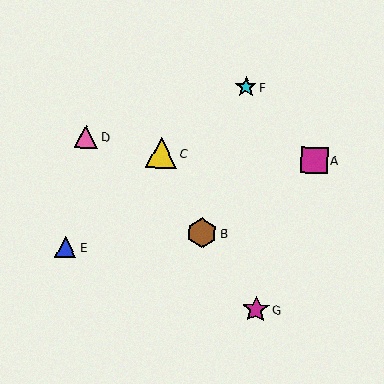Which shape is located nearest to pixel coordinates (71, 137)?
The pink triangle (labeled D) at (86, 136) is nearest to that location.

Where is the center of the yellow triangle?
The center of the yellow triangle is at (161, 153).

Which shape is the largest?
The yellow triangle (labeled C) is the largest.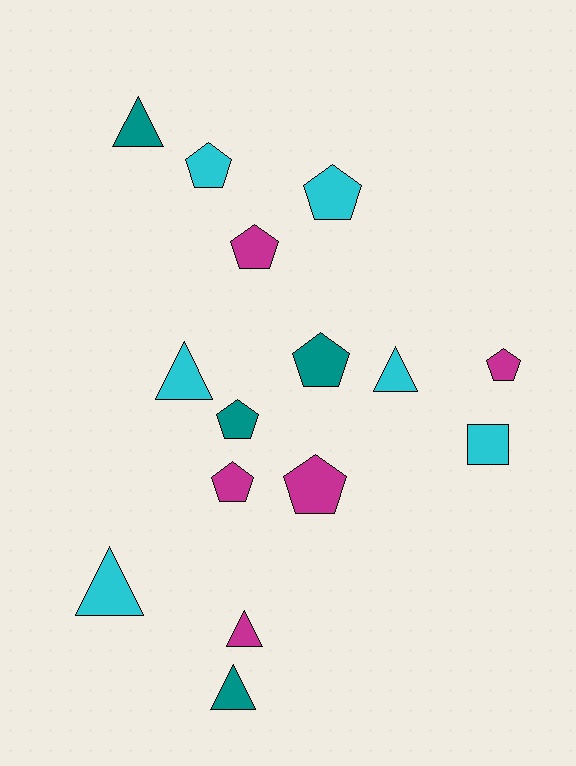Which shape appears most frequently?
Pentagon, with 8 objects.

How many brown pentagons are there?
There are no brown pentagons.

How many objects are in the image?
There are 15 objects.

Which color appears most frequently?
Cyan, with 6 objects.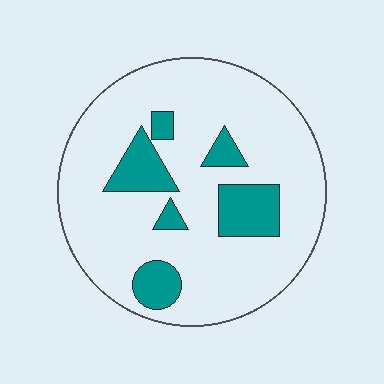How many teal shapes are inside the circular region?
6.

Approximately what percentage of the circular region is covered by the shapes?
Approximately 20%.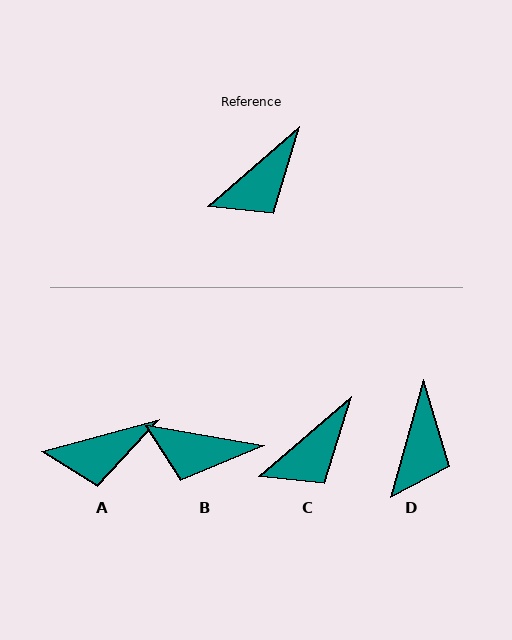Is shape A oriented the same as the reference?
No, it is off by about 26 degrees.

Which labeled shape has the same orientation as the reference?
C.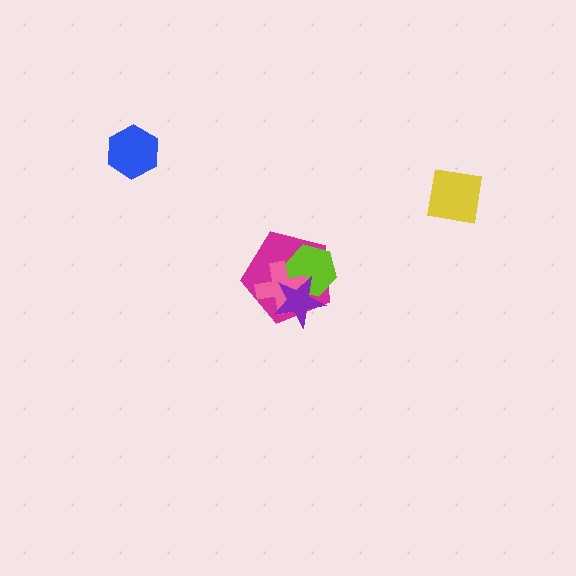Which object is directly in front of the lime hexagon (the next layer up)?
The pink cross is directly in front of the lime hexagon.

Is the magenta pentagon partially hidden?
Yes, it is partially covered by another shape.